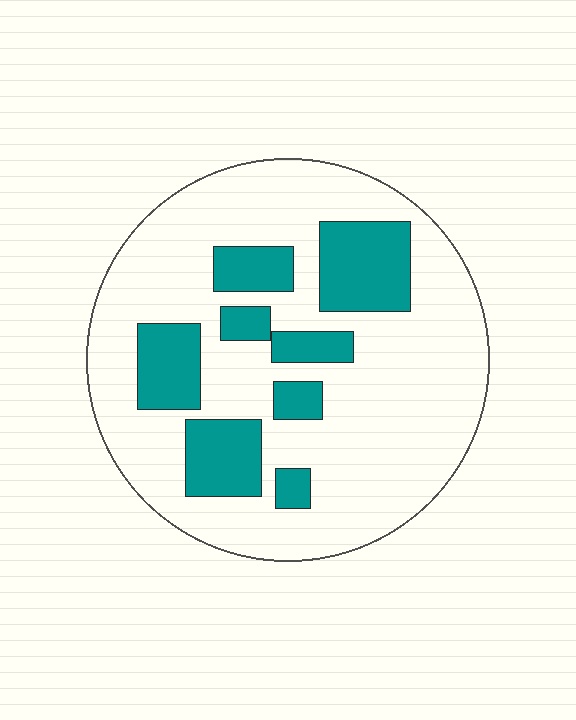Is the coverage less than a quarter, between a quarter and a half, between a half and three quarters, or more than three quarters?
Less than a quarter.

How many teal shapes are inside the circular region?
8.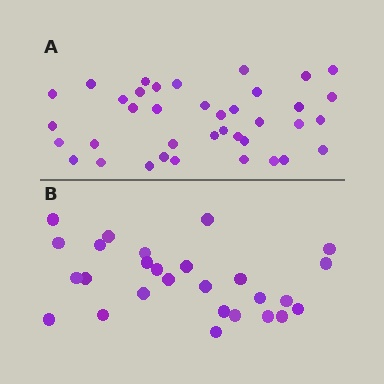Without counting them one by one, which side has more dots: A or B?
Region A (the top region) has more dots.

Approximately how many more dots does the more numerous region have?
Region A has roughly 12 or so more dots than region B.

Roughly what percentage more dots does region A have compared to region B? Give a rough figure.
About 40% more.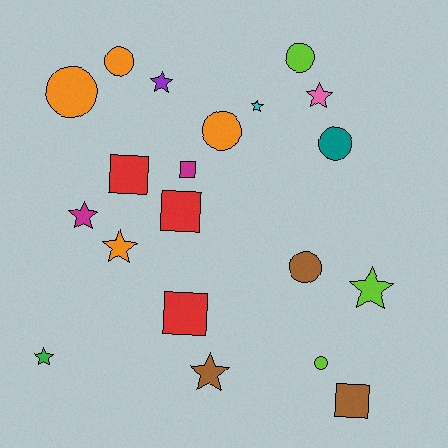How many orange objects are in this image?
There are 4 orange objects.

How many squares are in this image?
There are 5 squares.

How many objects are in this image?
There are 20 objects.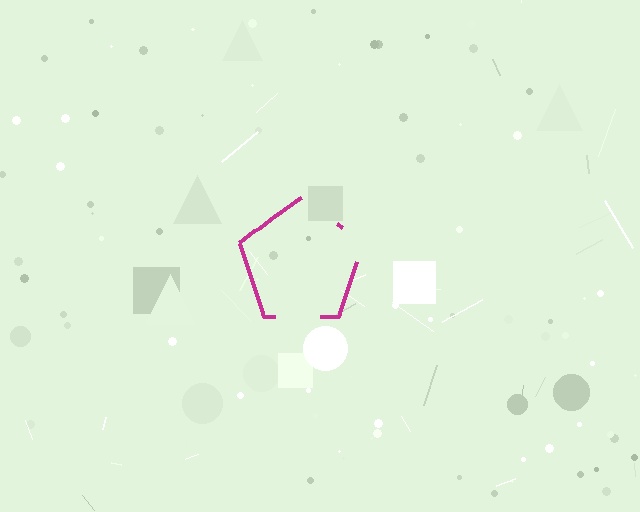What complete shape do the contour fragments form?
The contour fragments form a pentagon.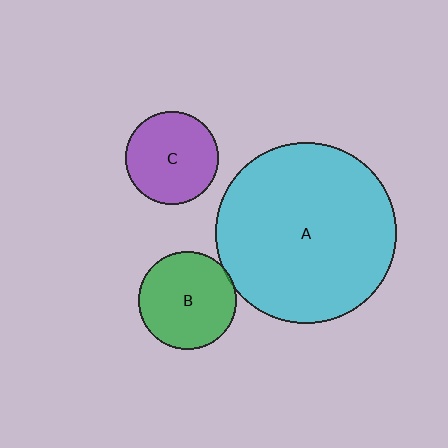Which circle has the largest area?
Circle A (cyan).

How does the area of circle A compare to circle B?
Approximately 3.5 times.